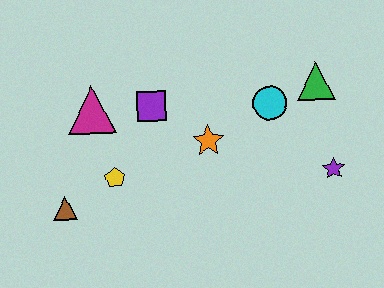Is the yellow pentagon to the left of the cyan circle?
Yes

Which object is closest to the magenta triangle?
The purple square is closest to the magenta triangle.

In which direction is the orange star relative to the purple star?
The orange star is to the left of the purple star.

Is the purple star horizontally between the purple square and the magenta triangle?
No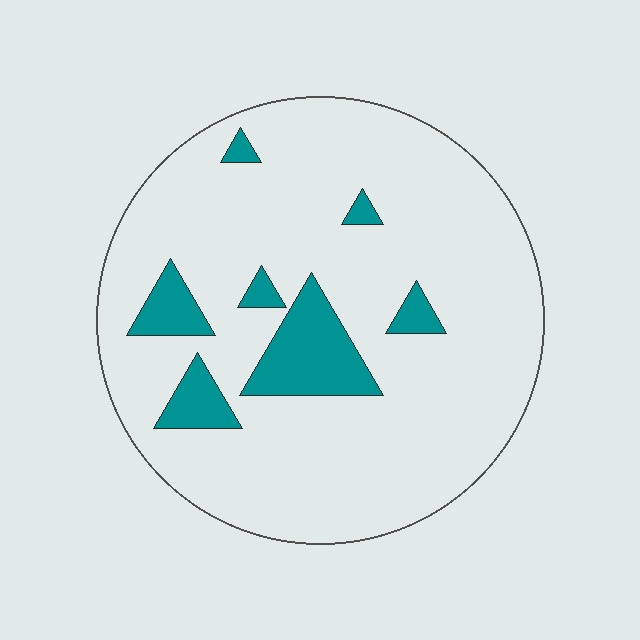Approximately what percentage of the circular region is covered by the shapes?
Approximately 15%.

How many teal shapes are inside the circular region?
7.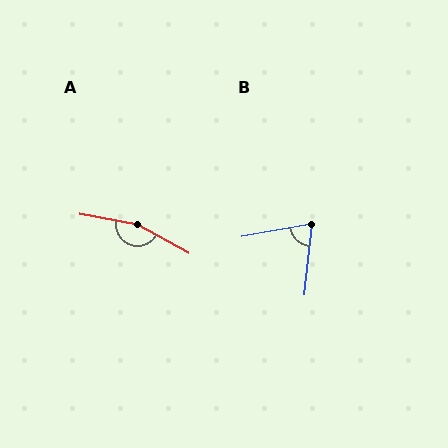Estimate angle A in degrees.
Approximately 161 degrees.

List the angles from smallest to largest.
B (74°), A (161°).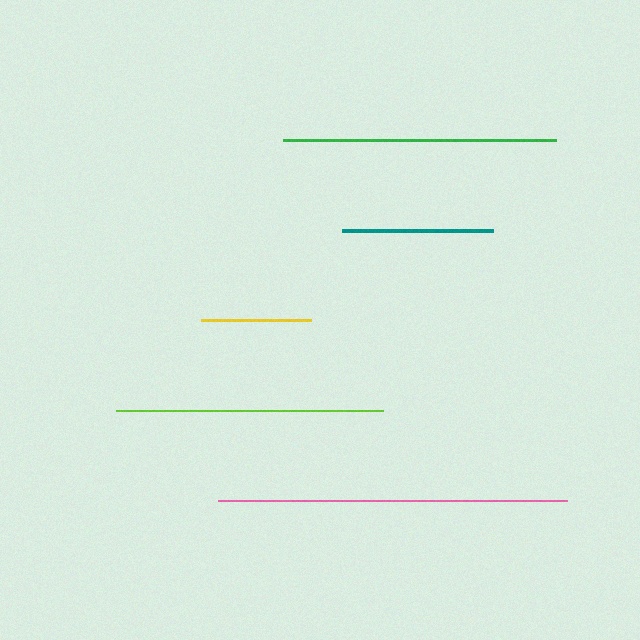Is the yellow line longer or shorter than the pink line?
The pink line is longer than the yellow line.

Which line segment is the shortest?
The yellow line is the shortest at approximately 111 pixels.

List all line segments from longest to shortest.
From longest to shortest: pink, green, lime, teal, yellow.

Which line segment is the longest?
The pink line is the longest at approximately 349 pixels.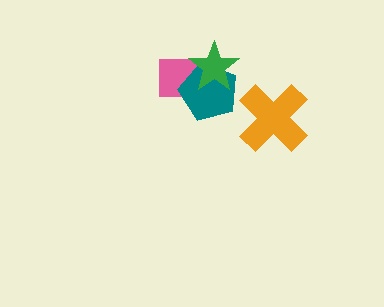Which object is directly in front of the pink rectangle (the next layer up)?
The teal pentagon is directly in front of the pink rectangle.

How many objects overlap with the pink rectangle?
2 objects overlap with the pink rectangle.